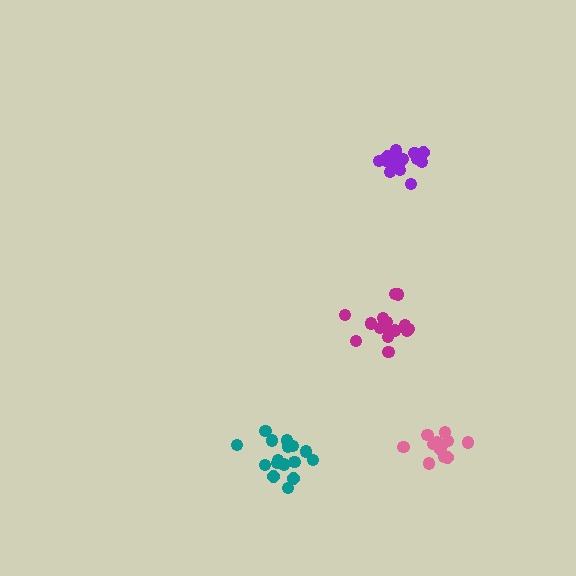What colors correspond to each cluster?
The clusters are colored: magenta, teal, purple, pink.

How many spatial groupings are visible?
There are 4 spatial groupings.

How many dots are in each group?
Group 1: 15 dots, Group 2: 16 dots, Group 3: 17 dots, Group 4: 13 dots (61 total).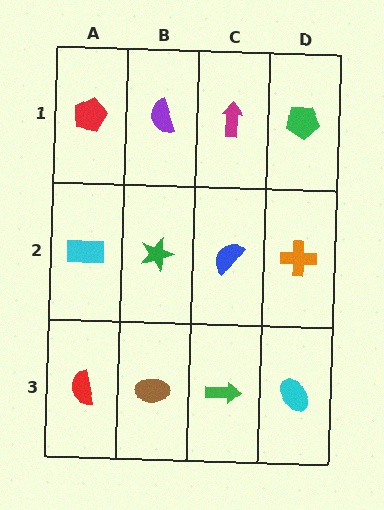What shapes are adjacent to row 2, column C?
A magenta arrow (row 1, column C), a green arrow (row 3, column C), a green star (row 2, column B), an orange cross (row 2, column D).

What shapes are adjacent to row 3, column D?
An orange cross (row 2, column D), a green arrow (row 3, column C).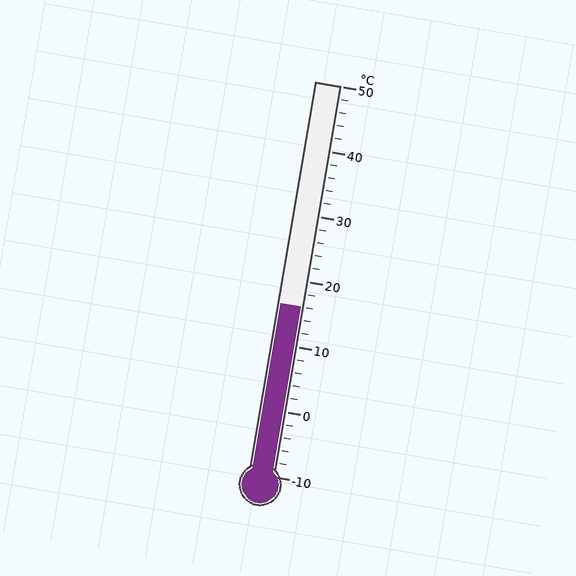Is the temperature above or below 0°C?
The temperature is above 0°C.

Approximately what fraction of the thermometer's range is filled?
The thermometer is filled to approximately 45% of its range.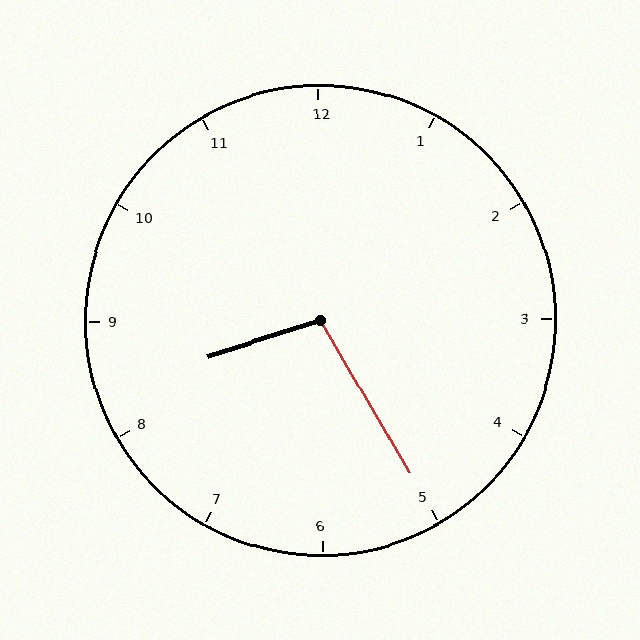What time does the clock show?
8:25.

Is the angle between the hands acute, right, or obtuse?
It is obtuse.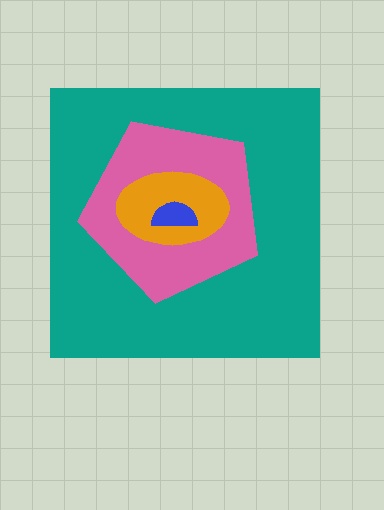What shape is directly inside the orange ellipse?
The blue semicircle.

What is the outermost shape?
The teal square.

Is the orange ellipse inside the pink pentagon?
Yes.